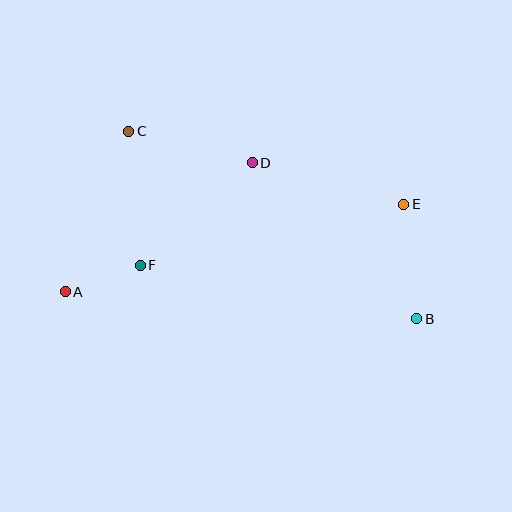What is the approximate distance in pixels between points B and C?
The distance between B and C is approximately 344 pixels.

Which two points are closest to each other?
Points A and F are closest to each other.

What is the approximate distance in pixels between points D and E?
The distance between D and E is approximately 157 pixels.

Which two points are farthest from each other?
Points A and B are farthest from each other.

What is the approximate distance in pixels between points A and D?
The distance between A and D is approximately 227 pixels.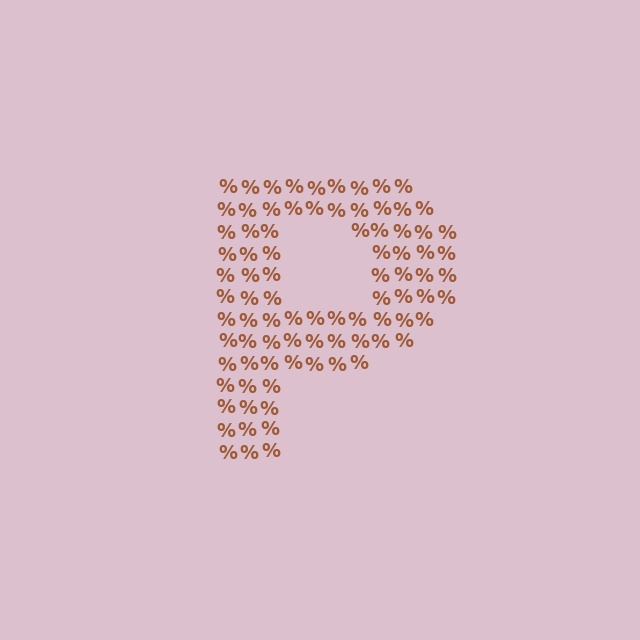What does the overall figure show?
The overall figure shows the letter P.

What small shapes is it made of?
It is made of small percent signs.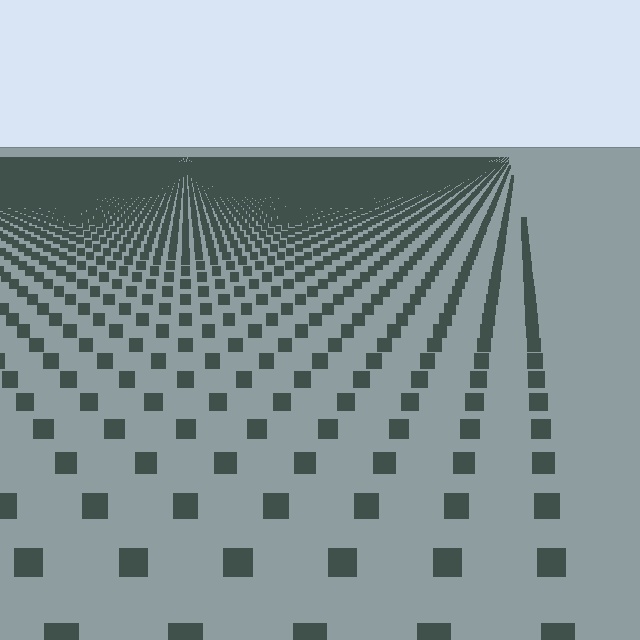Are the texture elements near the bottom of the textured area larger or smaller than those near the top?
Larger. Near the bottom, elements are closer to the viewer and appear at a bigger on-screen size.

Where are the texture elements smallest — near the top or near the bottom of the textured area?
Near the top.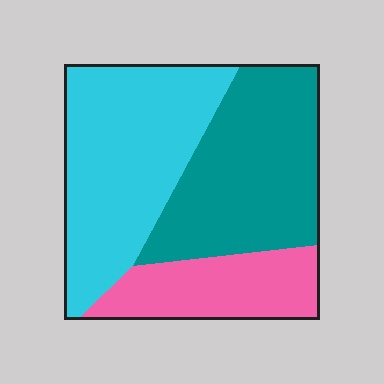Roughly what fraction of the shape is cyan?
Cyan takes up between a quarter and a half of the shape.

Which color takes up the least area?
Pink, at roughly 20%.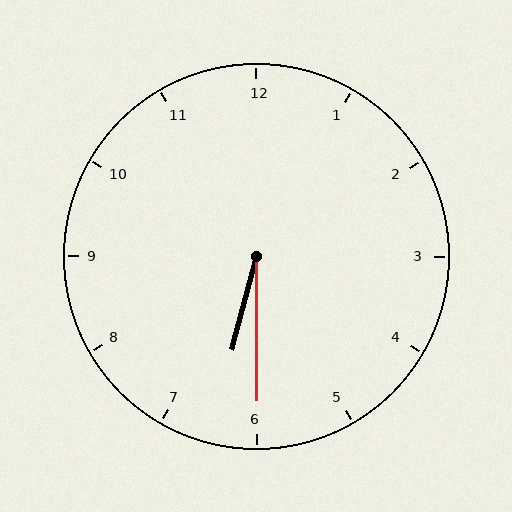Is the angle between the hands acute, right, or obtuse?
It is acute.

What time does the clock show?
6:30.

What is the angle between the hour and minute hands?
Approximately 15 degrees.